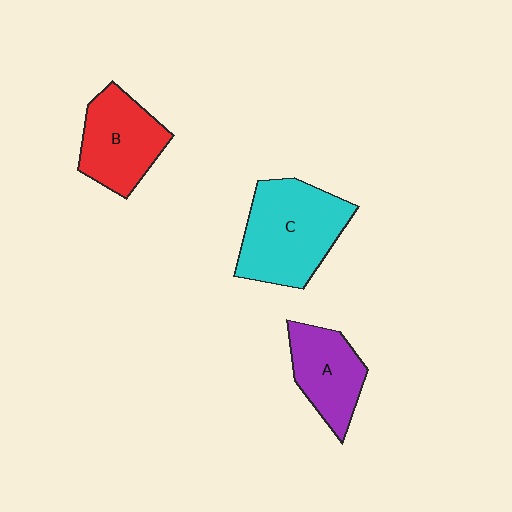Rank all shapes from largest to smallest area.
From largest to smallest: C (cyan), B (red), A (purple).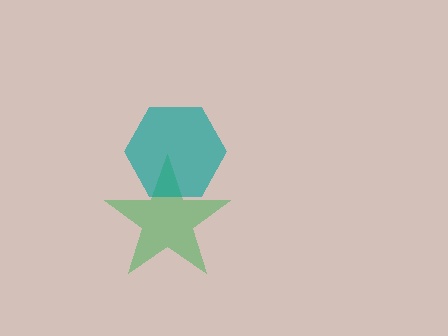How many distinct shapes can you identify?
There are 2 distinct shapes: a green star, a teal hexagon.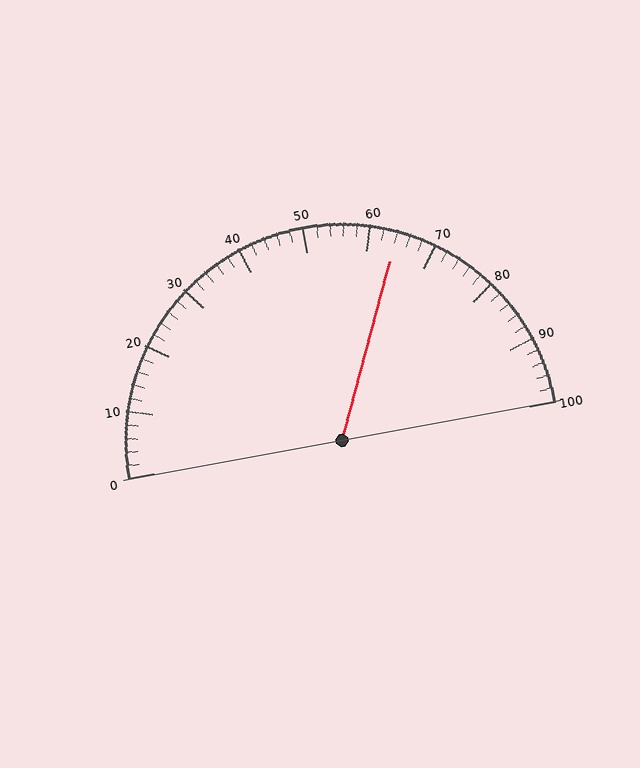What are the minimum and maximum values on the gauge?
The gauge ranges from 0 to 100.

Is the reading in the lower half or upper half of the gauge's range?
The reading is in the upper half of the range (0 to 100).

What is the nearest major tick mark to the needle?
The nearest major tick mark is 60.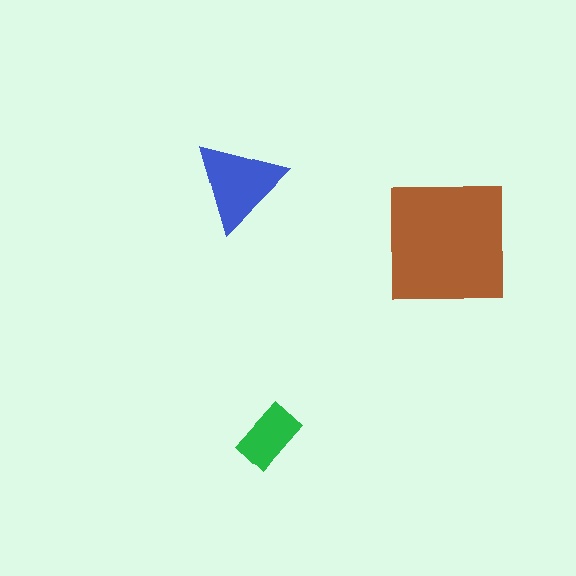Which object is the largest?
The brown square.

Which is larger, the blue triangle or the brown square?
The brown square.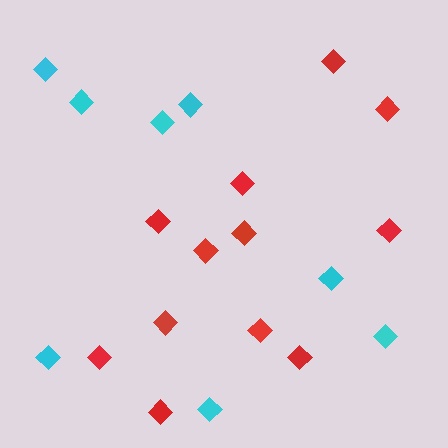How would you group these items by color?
There are 2 groups: one group of cyan diamonds (8) and one group of red diamonds (12).